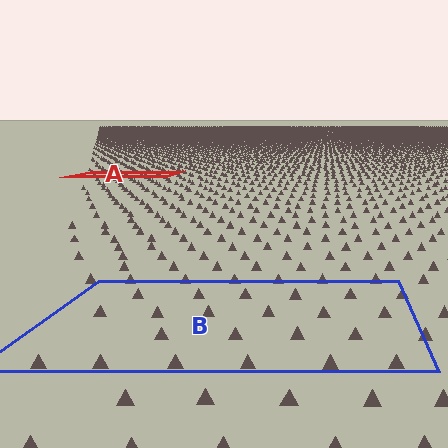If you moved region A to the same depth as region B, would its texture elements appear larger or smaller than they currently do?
They would appear larger. At a closer depth, the same texture elements are projected at a bigger on-screen size.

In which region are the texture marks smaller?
The texture marks are smaller in region A, because it is farther away.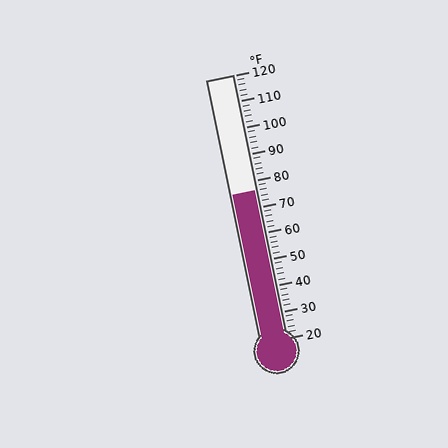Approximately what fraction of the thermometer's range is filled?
The thermometer is filled to approximately 55% of its range.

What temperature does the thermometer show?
The thermometer shows approximately 76°F.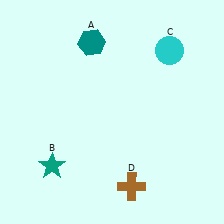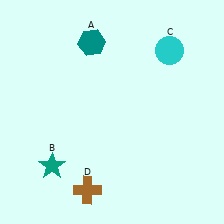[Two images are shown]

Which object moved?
The brown cross (D) moved left.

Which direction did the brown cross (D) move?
The brown cross (D) moved left.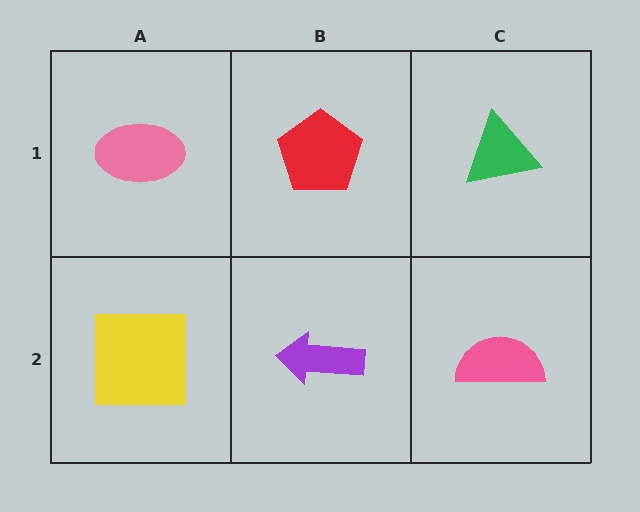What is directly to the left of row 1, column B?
A pink ellipse.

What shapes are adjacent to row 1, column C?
A pink semicircle (row 2, column C), a red pentagon (row 1, column B).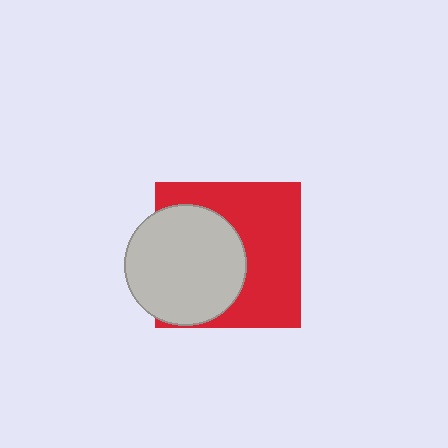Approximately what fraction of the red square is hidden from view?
Roughly 44% of the red square is hidden behind the light gray circle.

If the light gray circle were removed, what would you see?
You would see the complete red square.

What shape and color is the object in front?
The object in front is a light gray circle.